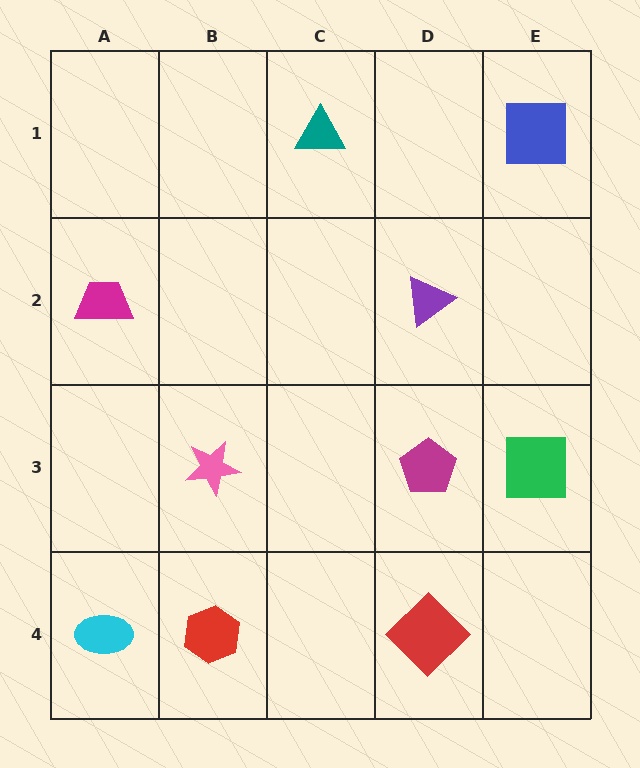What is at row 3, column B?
A pink star.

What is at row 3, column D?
A magenta pentagon.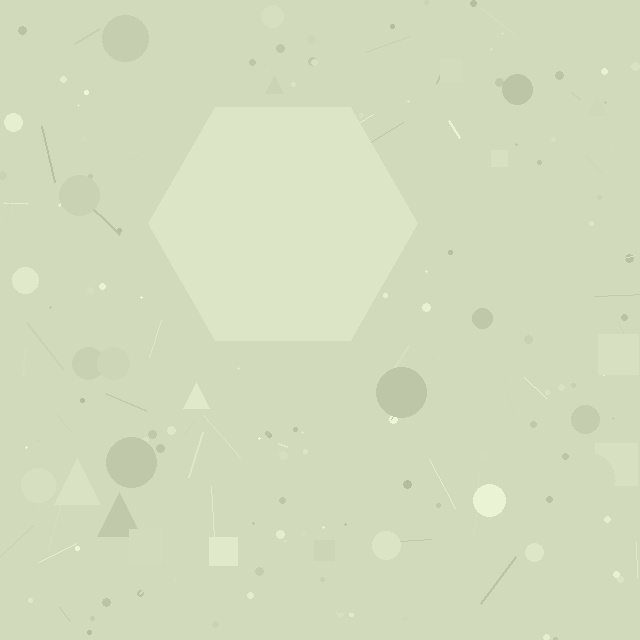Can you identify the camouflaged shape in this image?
The camouflaged shape is a hexagon.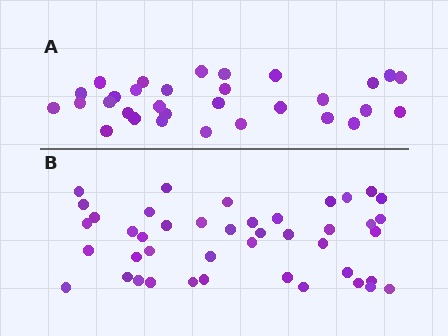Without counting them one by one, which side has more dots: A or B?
Region B (the bottom region) has more dots.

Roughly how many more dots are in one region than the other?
Region B has roughly 12 or so more dots than region A.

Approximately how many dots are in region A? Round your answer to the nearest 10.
About 30 dots. (The exact count is 31, which rounds to 30.)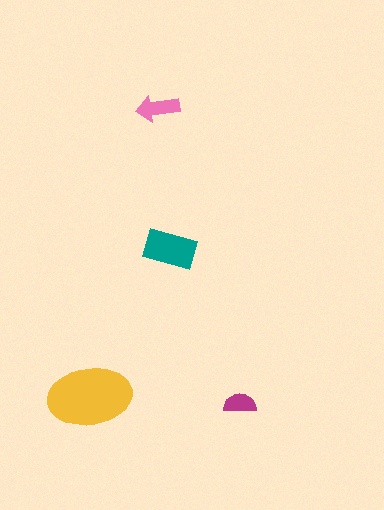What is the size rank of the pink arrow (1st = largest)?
3rd.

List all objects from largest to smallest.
The yellow ellipse, the teal rectangle, the pink arrow, the magenta semicircle.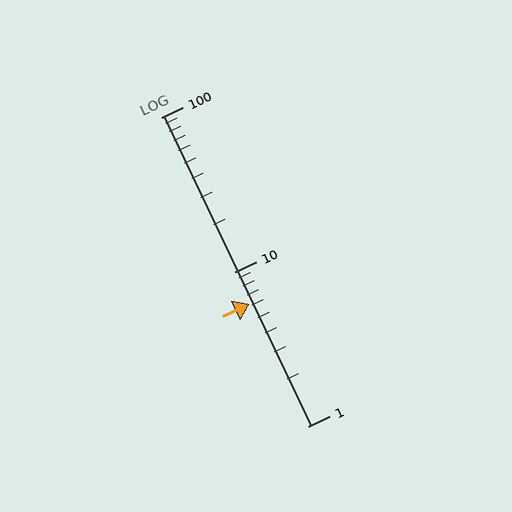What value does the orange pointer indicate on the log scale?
The pointer indicates approximately 6.2.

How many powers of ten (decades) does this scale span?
The scale spans 2 decades, from 1 to 100.